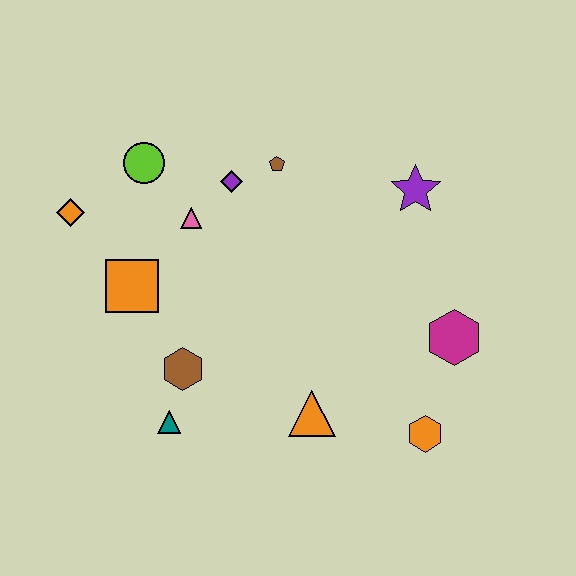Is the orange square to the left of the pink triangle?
Yes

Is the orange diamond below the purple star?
Yes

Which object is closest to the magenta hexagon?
The orange hexagon is closest to the magenta hexagon.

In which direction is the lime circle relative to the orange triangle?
The lime circle is above the orange triangle.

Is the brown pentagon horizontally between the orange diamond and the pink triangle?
No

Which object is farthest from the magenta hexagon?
The orange diamond is farthest from the magenta hexagon.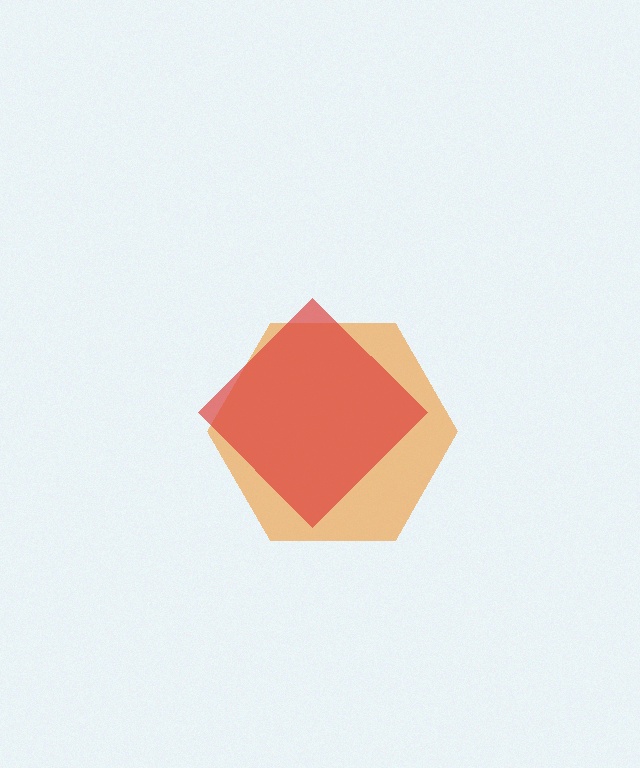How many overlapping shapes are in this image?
There are 2 overlapping shapes in the image.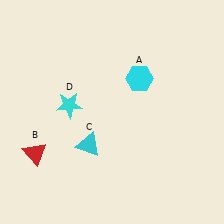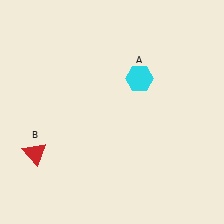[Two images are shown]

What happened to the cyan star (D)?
The cyan star (D) was removed in Image 2. It was in the top-left area of Image 1.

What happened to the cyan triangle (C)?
The cyan triangle (C) was removed in Image 2. It was in the bottom-left area of Image 1.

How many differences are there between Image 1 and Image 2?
There are 2 differences between the two images.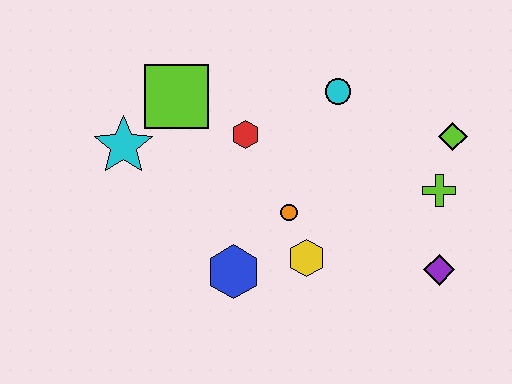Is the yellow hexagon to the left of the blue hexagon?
No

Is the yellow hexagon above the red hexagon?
No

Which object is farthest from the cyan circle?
The cyan star is farthest from the cyan circle.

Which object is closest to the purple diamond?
The lime cross is closest to the purple diamond.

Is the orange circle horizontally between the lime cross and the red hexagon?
Yes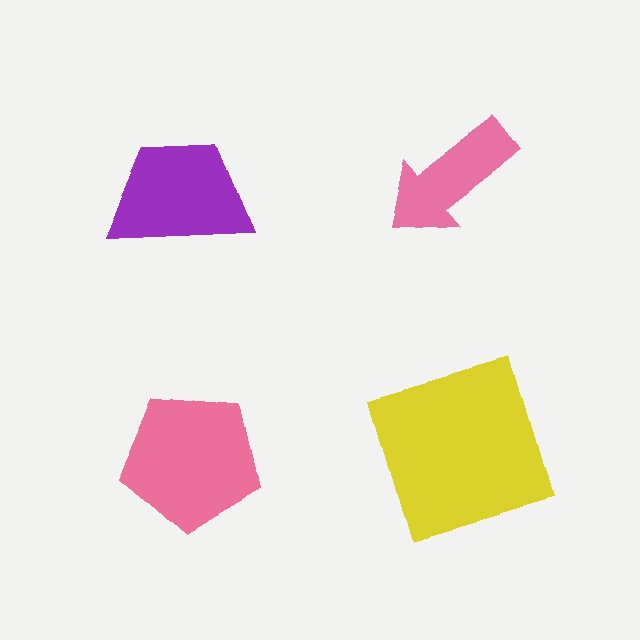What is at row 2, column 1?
A pink pentagon.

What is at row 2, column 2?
A yellow square.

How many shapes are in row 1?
2 shapes.